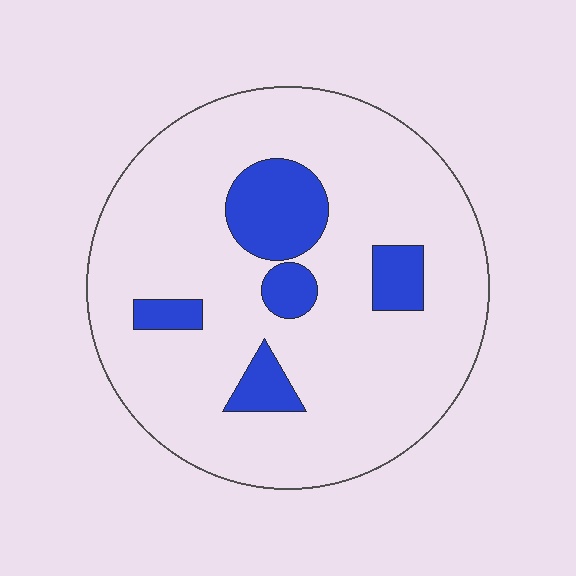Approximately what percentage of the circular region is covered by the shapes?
Approximately 15%.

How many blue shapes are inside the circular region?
5.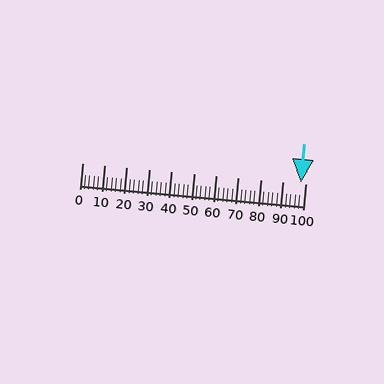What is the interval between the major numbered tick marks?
The major tick marks are spaced 10 units apart.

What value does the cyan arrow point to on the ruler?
The cyan arrow points to approximately 98.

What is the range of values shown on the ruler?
The ruler shows values from 0 to 100.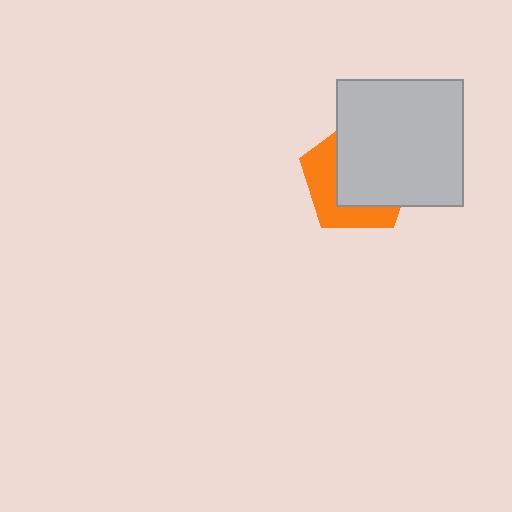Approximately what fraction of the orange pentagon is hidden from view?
Roughly 62% of the orange pentagon is hidden behind the light gray square.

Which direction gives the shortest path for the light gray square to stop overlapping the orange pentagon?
Moving toward the upper-right gives the shortest separation.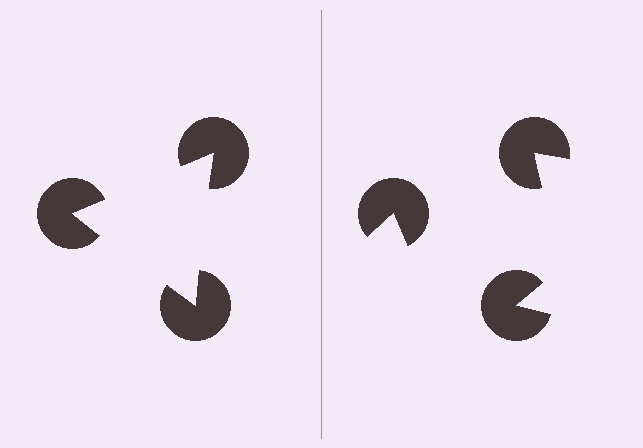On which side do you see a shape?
An illusory triangle appears on the left side. On the right side the wedge cuts are rotated, so no coherent shape forms.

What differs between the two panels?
The pac-man discs are positioned identically on both sides; only the wedge orientations differ. On the left they align to a triangle; on the right they are misaligned.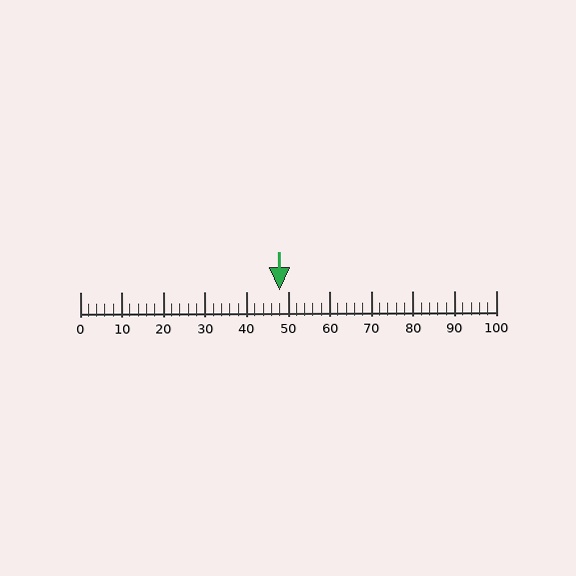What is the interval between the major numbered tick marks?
The major tick marks are spaced 10 units apart.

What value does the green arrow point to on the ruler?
The green arrow points to approximately 48.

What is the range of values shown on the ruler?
The ruler shows values from 0 to 100.